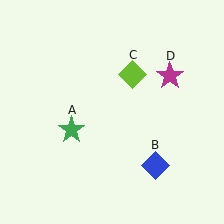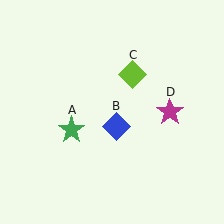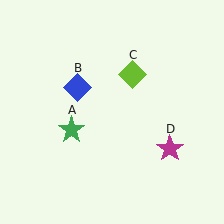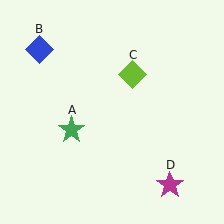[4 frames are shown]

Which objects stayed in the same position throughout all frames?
Green star (object A) and lime diamond (object C) remained stationary.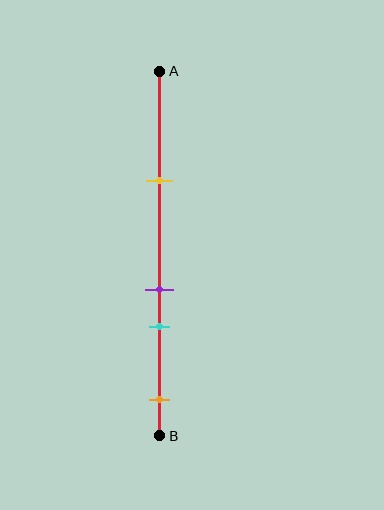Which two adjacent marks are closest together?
The purple and cyan marks are the closest adjacent pair.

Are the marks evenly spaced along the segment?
No, the marks are not evenly spaced.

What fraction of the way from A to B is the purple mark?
The purple mark is approximately 60% (0.6) of the way from A to B.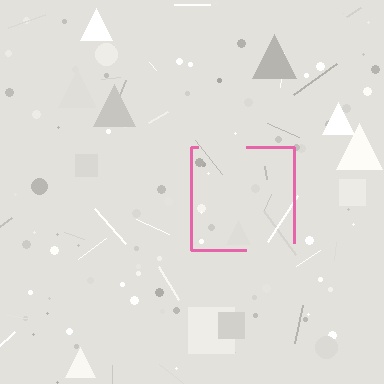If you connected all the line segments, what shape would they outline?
They would outline a square.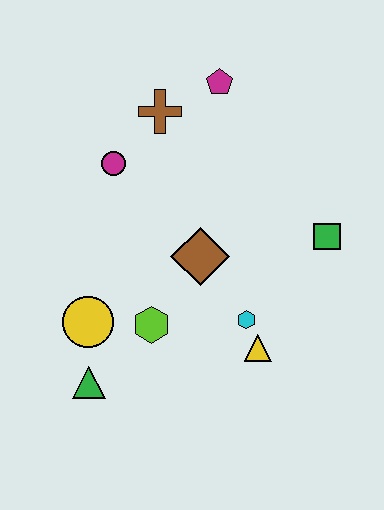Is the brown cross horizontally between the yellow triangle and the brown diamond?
No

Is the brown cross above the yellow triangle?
Yes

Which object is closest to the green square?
The cyan hexagon is closest to the green square.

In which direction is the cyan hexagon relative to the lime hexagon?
The cyan hexagon is to the right of the lime hexagon.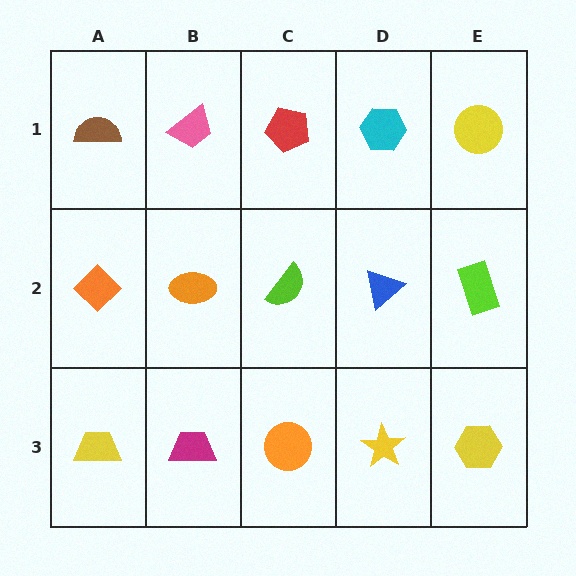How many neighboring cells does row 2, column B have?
4.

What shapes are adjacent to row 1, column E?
A lime rectangle (row 2, column E), a cyan hexagon (row 1, column D).